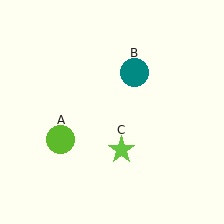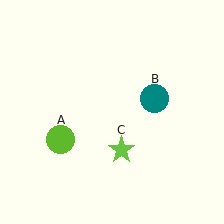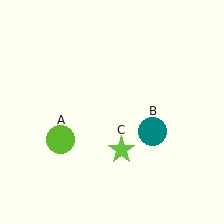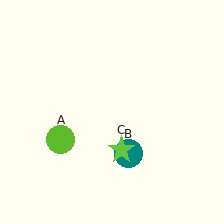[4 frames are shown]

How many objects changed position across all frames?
1 object changed position: teal circle (object B).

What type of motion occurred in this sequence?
The teal circle (object B) rotated clockwise around the center of the scene.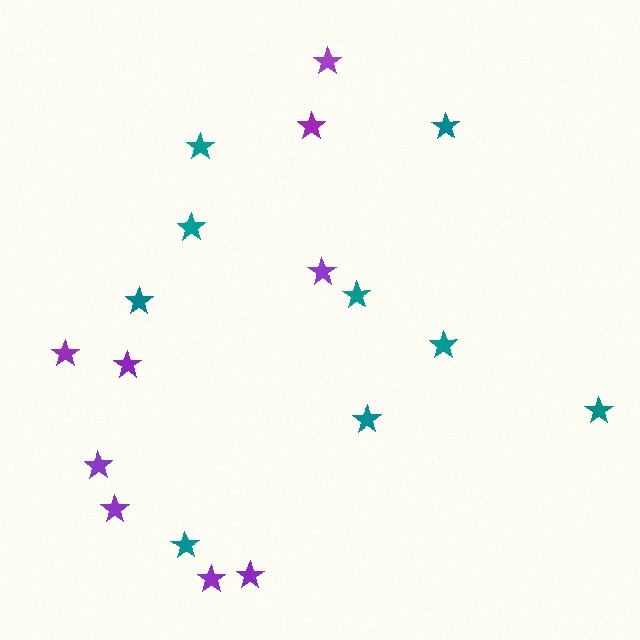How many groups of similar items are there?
There are 2 groups: one group of teal stars (9) and one group of purple stars (9).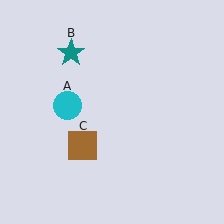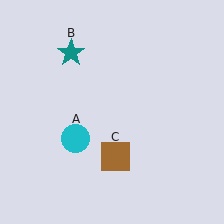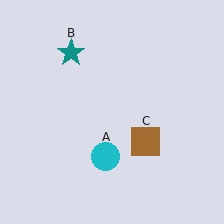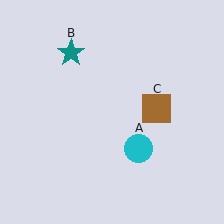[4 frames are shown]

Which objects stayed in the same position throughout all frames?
Teal star (object B) remained stationary.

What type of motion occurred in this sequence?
The cyan circle (object A), brown square (object C) rotated counterclockwise around the center of the scene.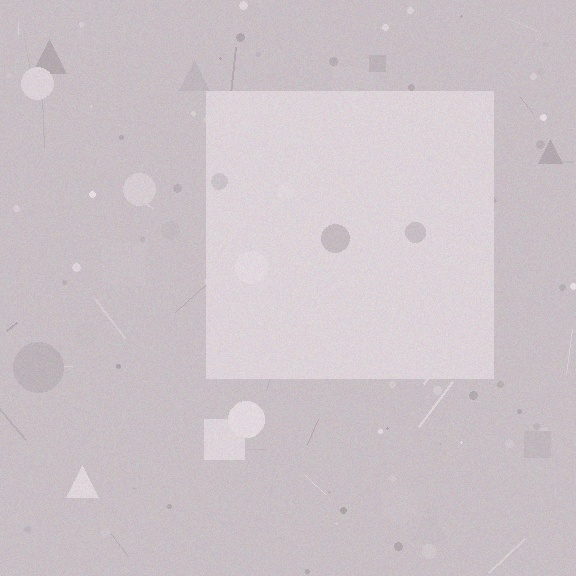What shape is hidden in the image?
A square is hidden in the image.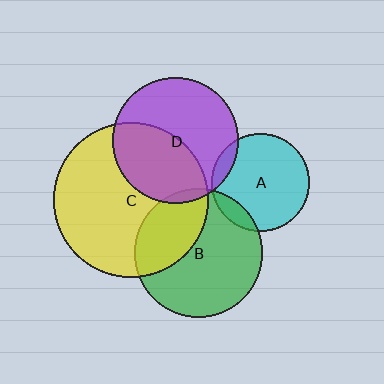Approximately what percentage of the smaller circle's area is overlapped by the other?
Approximately 45%.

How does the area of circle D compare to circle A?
Approximately 1.6 times.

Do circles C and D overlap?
Yes.